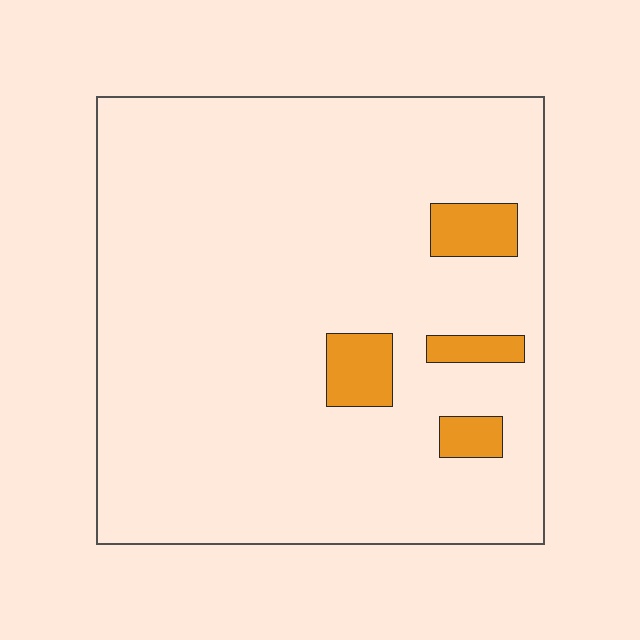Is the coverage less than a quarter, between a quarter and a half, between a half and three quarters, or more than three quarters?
Less than a quarter.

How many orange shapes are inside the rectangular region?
4.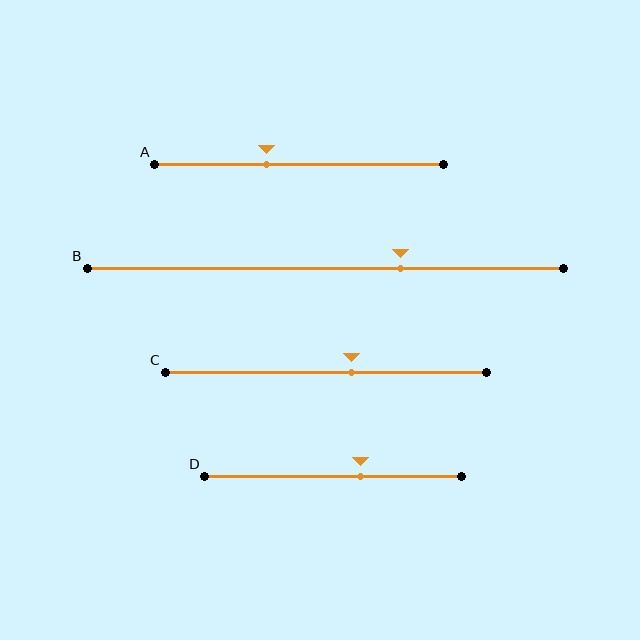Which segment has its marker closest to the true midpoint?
Segment C has its marker closest to the true midpoint.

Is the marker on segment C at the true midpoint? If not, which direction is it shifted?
No, the marker on segment C is shifted to the right by about 8% of the segment length.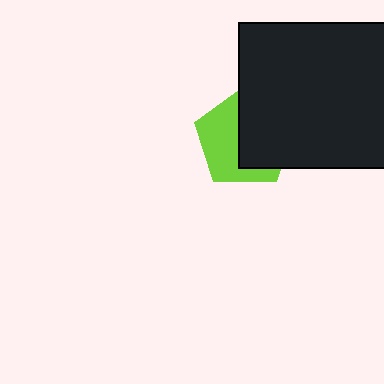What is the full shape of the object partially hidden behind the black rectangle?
The partially hidden object is a lime pentagon.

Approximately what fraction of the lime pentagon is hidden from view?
Roughly 53% of the lime pentagon is hidden behind the black rectangle.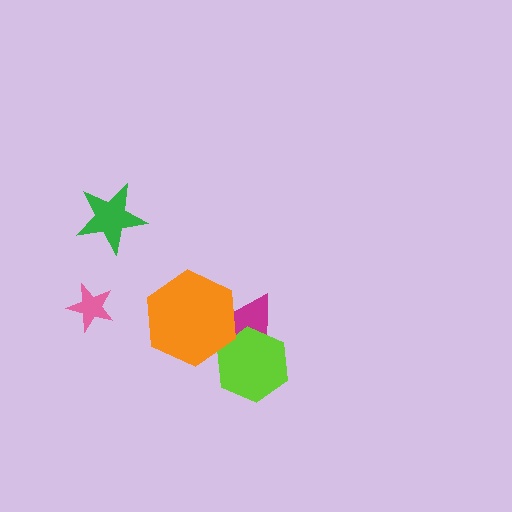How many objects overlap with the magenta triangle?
2 objects overlap with the magenta triangle.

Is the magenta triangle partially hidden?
Yes, it is partially covered by another shape.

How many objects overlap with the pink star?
0 objects overlap with the pink star.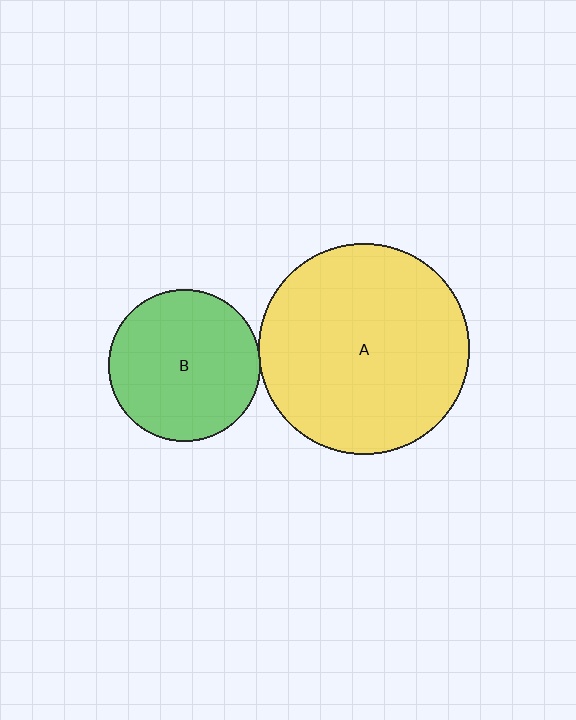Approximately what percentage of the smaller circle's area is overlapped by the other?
Approximately 5%.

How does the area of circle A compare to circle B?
Approximately 1.9 times.